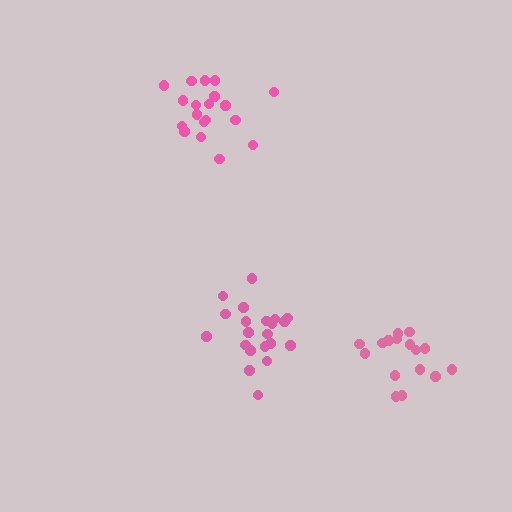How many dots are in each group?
Group 1: 19 dots, Group 2: 21 dots, Group 3: 16 dots (56 total).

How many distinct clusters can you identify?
There are 3 distinct clusters.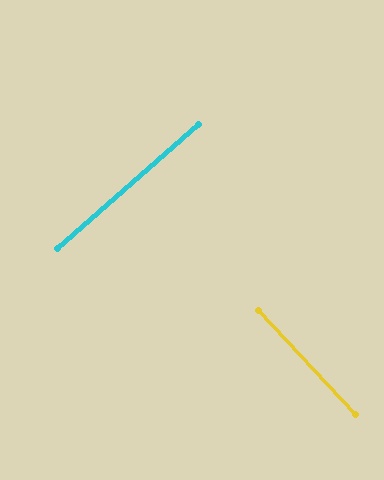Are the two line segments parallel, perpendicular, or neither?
Perpendicular — they meet at approximately 88°.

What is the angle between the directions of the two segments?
Approximately 88 degrees.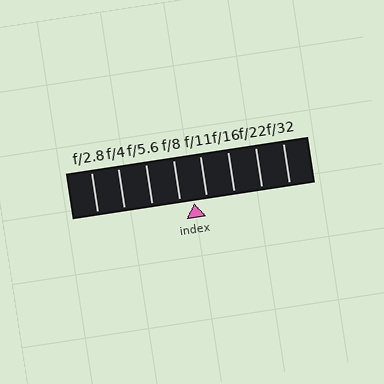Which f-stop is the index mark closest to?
The index mark is closest to f/11.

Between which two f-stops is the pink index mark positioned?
The index mark is between f/8 and f/11.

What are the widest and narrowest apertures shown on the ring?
The widest aperture shown is f/2.8 and the narrowest is f/32.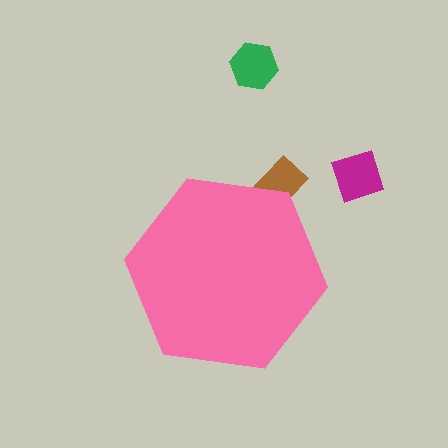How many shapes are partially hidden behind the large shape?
1 shape is partially hidden.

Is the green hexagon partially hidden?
No, the green hexagon is fully visible.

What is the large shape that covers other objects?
A pink hexagon.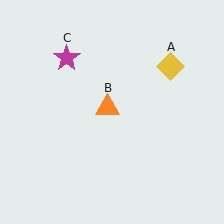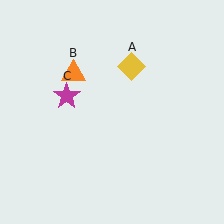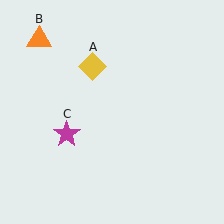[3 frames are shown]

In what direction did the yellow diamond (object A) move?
The yellow diamond (object A) moved left.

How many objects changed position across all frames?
3 objects changed position: yellow diamond (object A), orange triangle (object B), magenta star (object C).